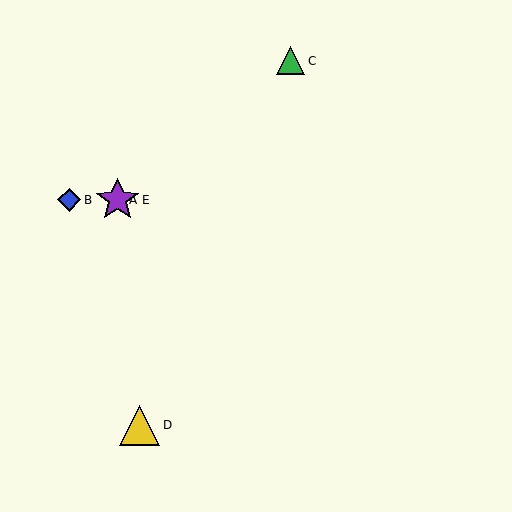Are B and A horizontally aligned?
Yes, both are at y≈200.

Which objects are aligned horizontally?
Objects A, B, E are aligned horizontally.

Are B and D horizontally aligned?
No, B is at y≈200 and D is at y≈425.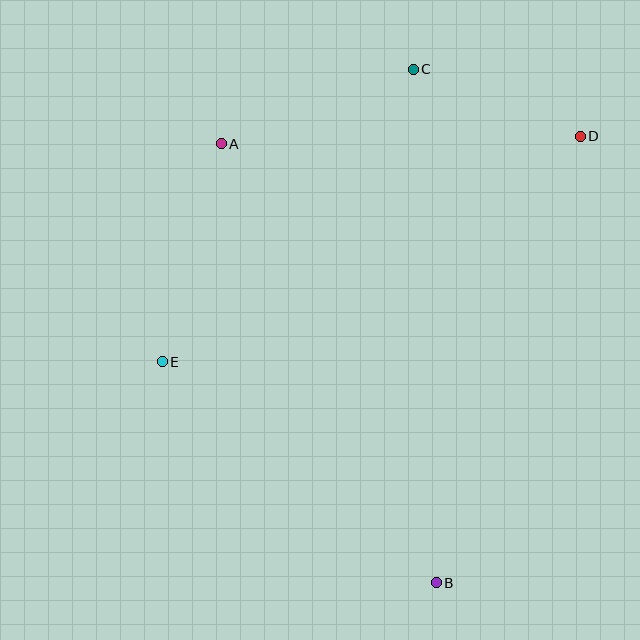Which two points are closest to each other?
Points C and D are closest to each other.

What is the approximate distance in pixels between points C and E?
The distance between C and E is approximately 386 pixels.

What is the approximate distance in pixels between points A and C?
The distance between A and C is approximately 206 pixels.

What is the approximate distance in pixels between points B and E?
The distance between B and E is approximately 352 pixels.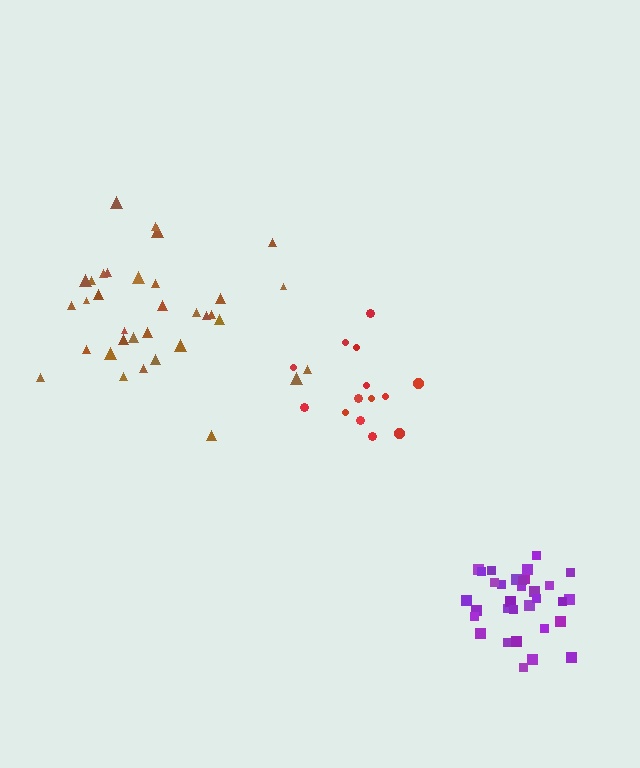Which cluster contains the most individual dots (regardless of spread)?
Brown (34).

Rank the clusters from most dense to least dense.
purple, red, brown.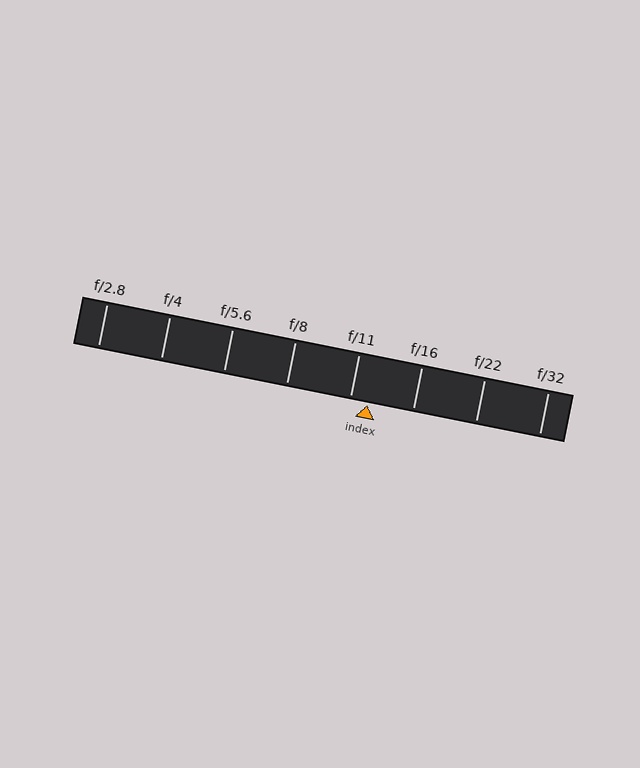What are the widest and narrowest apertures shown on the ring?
The widest aperture shown is f/2.8 and the narrowest is f/32.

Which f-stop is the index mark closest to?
The index mark is closest to f/11.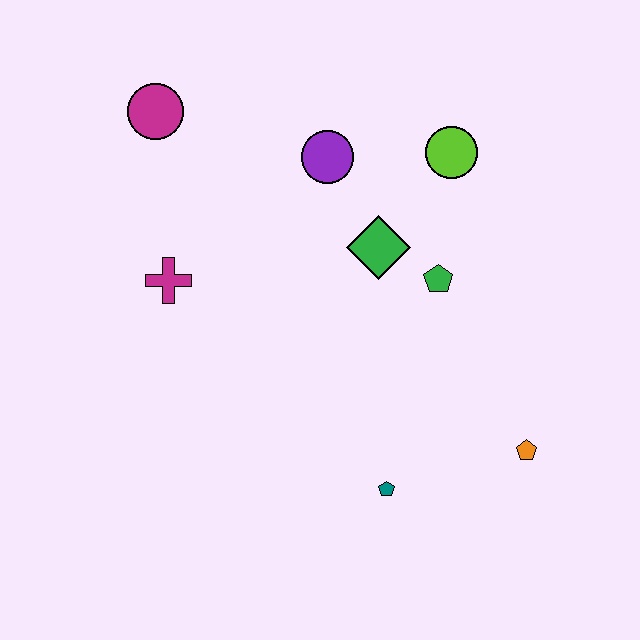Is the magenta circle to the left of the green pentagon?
Yes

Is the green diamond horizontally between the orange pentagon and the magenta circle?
Yes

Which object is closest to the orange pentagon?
The teal pentagon is closest to the orange pentagon.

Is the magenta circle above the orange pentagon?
Yes